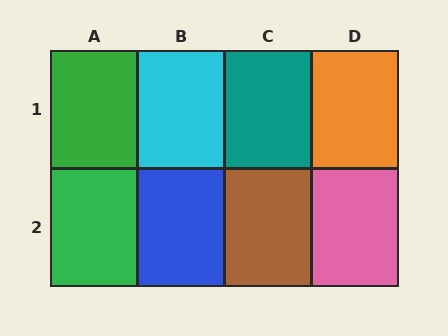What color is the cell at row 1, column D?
Orange.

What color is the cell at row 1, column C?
Teal.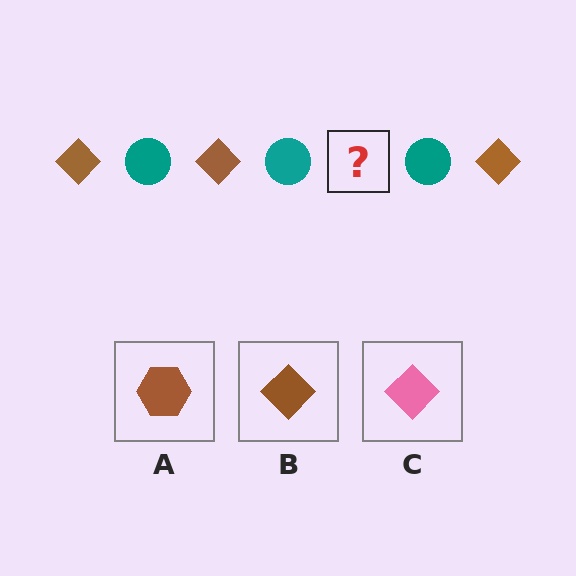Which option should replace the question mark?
Option B.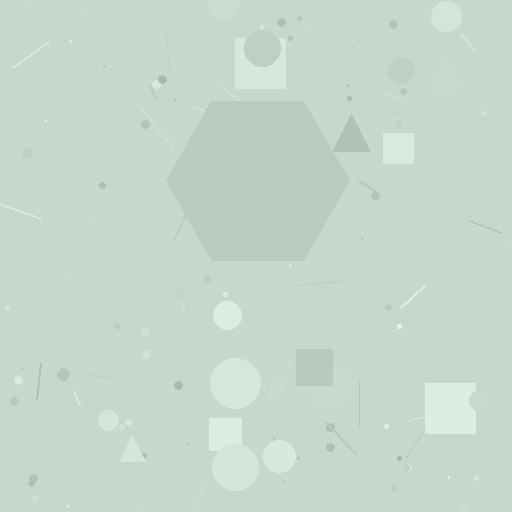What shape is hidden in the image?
A hexagon is hidden in the image.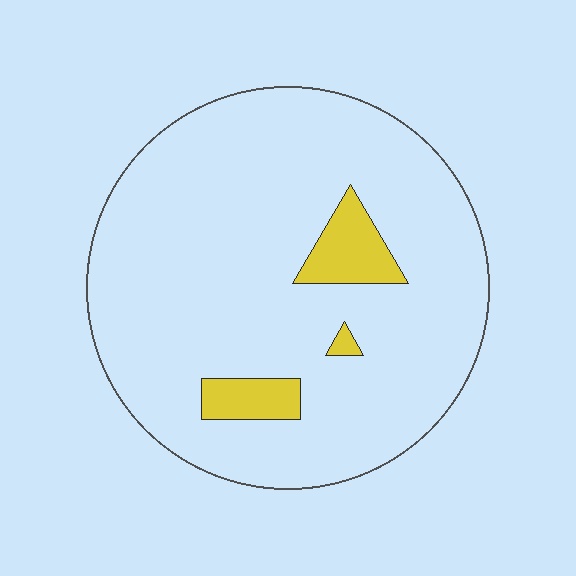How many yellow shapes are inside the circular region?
3.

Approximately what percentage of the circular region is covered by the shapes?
Approximately 10%.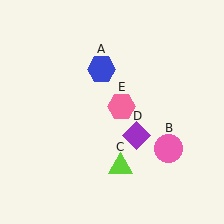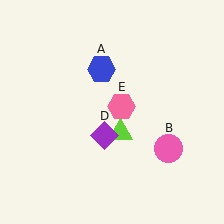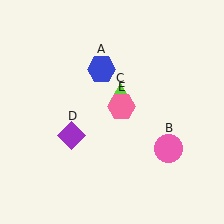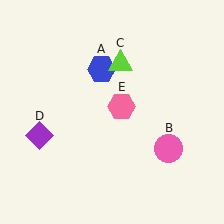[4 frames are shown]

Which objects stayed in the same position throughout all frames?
Blue hexagon (object A) and pink circle (object B) and pink hexagon (object E) remained stationary.